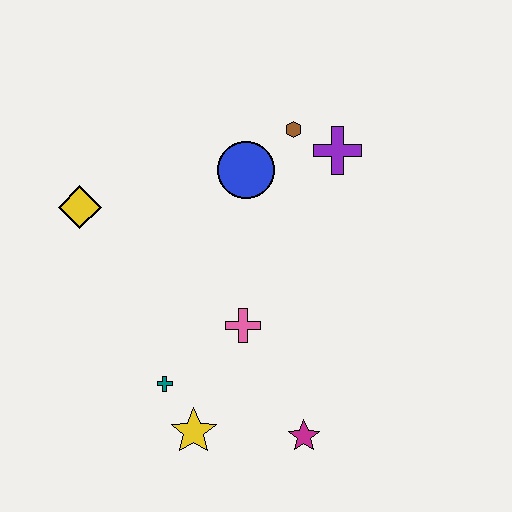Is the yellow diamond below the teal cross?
No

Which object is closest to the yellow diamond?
The blue circle is closest to the yellow diamond.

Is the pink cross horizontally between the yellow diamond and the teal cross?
No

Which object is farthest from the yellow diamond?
The magenta star is farthest from the yellow diamond.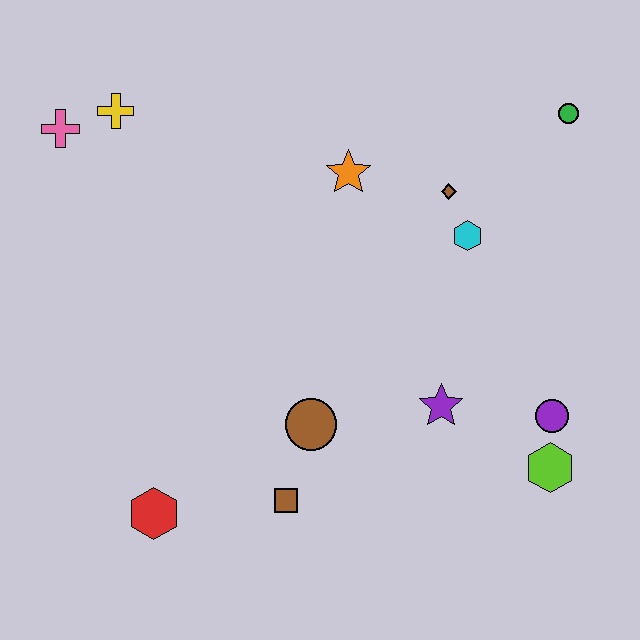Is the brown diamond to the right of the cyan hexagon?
No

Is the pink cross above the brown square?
Yes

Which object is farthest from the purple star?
The pink cross is farthest from the purple star.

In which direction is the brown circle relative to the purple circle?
The brown circle is to the left of the purple circle.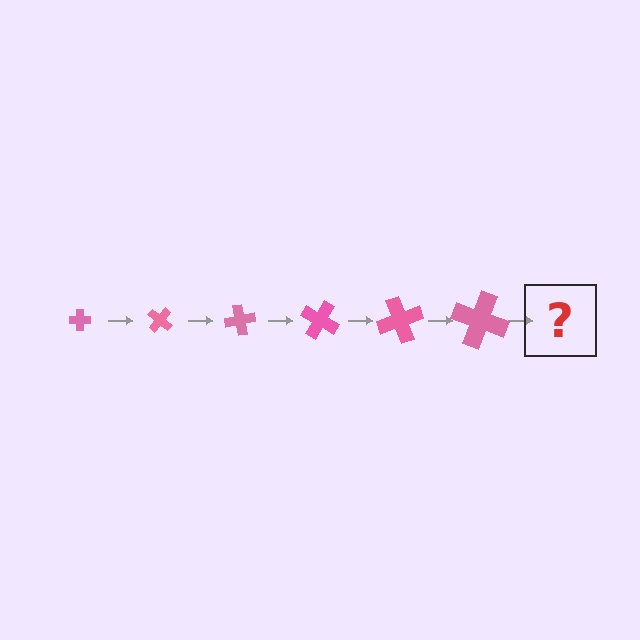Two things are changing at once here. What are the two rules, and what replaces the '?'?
The two rules are that the cross grows larger each step and it rotates 40 degrees each step. The '?' should be a cross, larger than the previous one and rotated 240 degrees from the start.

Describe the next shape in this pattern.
It should be a cross, larger than the previous one and rotated 240 degrees from the start.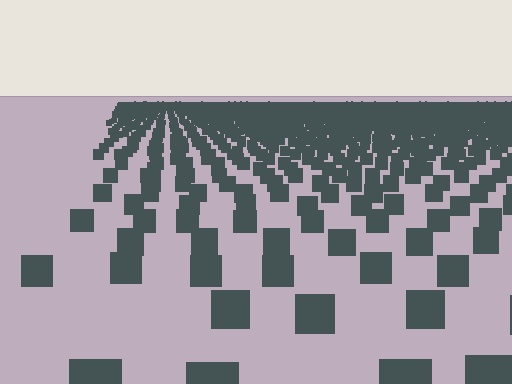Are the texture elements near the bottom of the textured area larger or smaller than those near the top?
Larger. Near the bottom, elements are closer to the viewer and appear at a bigger on-screen size.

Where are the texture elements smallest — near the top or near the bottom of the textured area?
Near the top.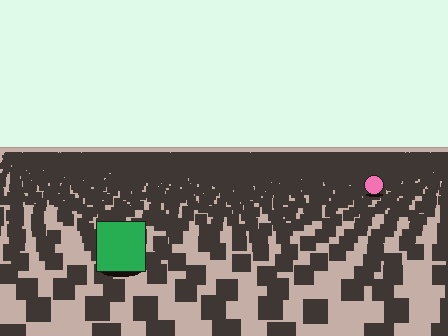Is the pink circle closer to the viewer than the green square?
No. The green square is closer — you can tell from the texture gradient: the ground texture is coarser near it.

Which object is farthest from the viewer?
The pink circle is farthest from the viewer. It appears smaller and the ground texture around it is denser.